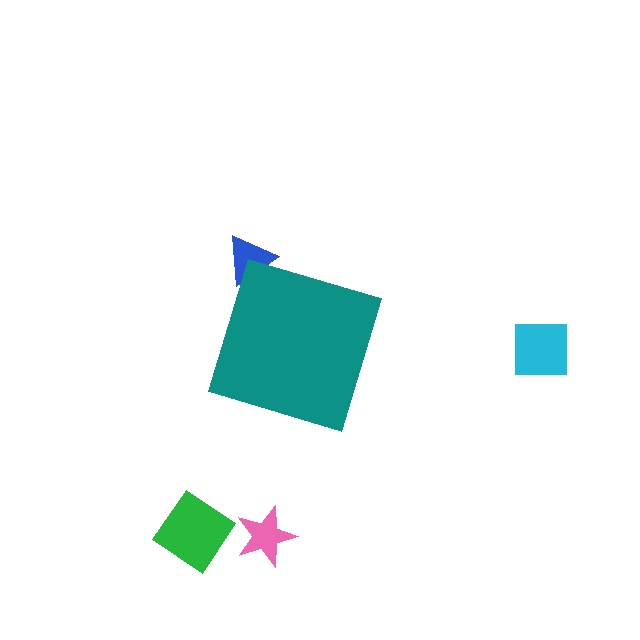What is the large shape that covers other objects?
A teal diamond.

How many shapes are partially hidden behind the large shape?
1 shape is partially hidden.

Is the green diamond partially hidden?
No, the green diamond is fully visible.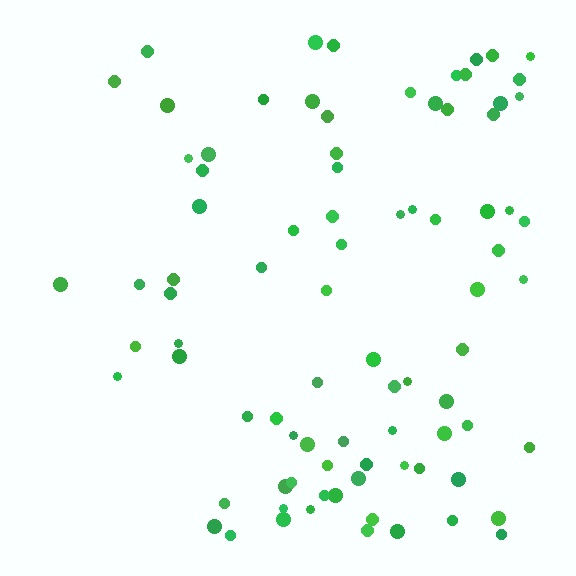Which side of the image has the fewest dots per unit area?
The left.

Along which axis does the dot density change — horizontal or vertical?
Horizontal.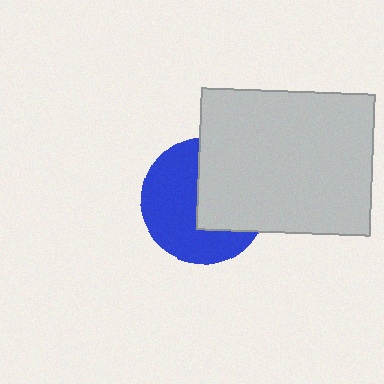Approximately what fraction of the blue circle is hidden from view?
Roughly 44% of the blue circle is hidden behind the light gray rectangle.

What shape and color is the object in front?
The object in front is a light gray rectangle.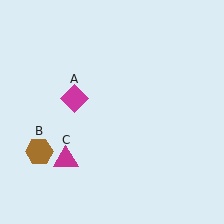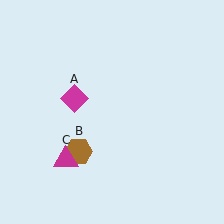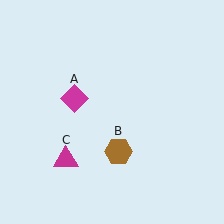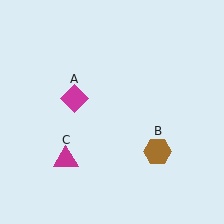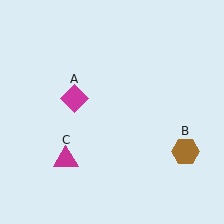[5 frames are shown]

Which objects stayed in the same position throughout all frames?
Magenta diamond (object A) and magenta triangle (object C) remained stationary.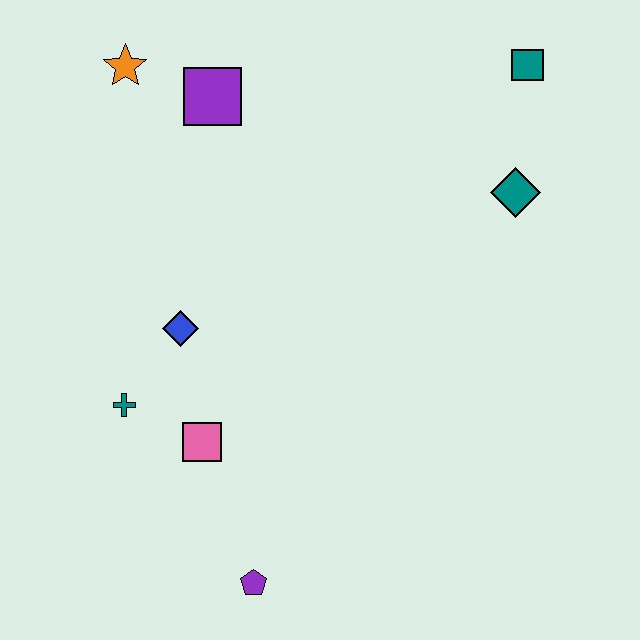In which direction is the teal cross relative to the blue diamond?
The teal cross is below the blue diamond.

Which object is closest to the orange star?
The purple square is closest to the orange star.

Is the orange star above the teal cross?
Yes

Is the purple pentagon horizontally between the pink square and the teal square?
Yes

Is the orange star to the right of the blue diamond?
No